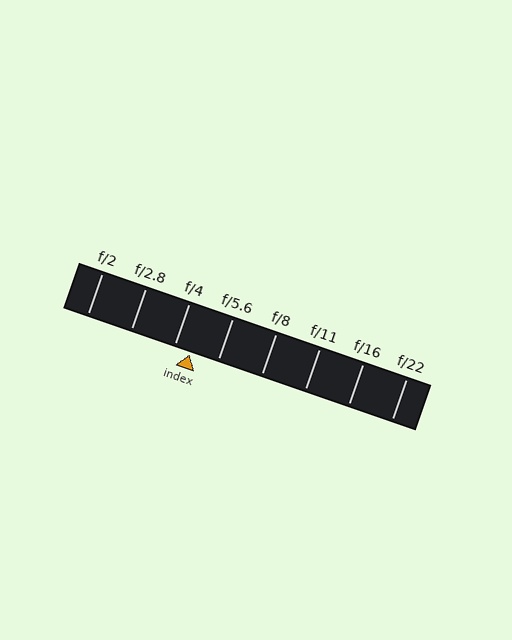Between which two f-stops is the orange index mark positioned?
The index mark is between f/4 and f/5.6.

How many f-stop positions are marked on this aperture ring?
There are 8 f-stop positions marked.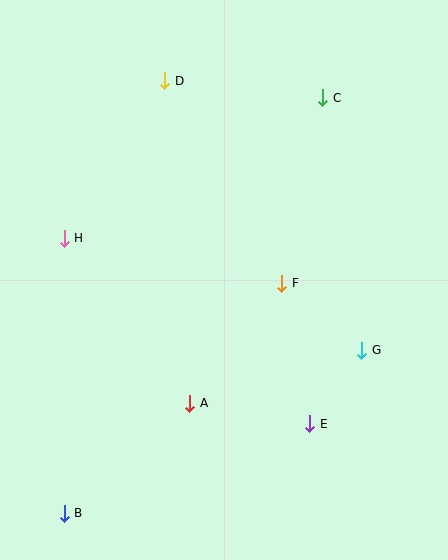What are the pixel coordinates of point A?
Point A is at (190, 403).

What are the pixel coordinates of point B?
Point B is at (64, 513).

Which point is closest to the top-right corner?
Point C is closest to the top-right corner.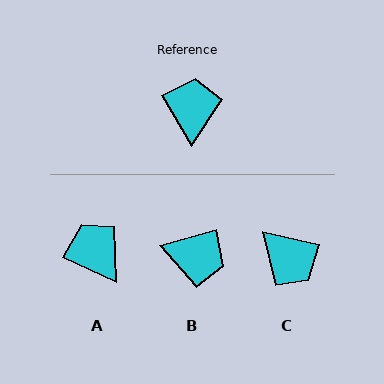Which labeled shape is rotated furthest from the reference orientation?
C, about 134 degrees away.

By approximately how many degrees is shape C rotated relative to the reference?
Approximately 134 degrees clockwise.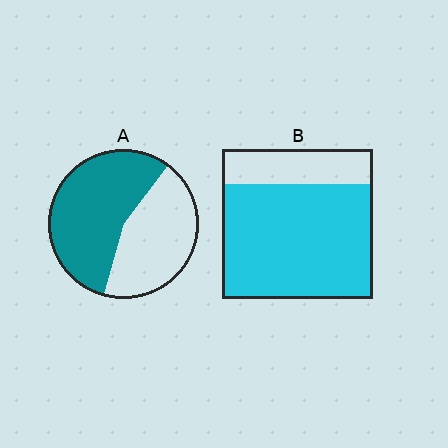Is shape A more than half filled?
Yes.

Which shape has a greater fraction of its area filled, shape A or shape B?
Shape B.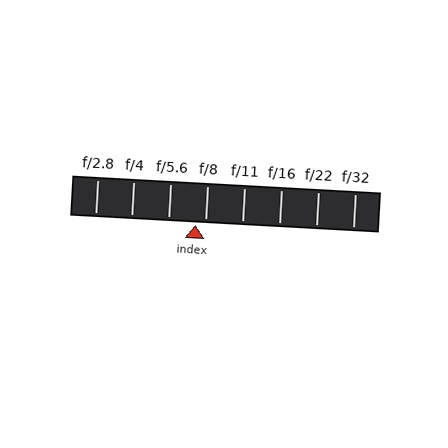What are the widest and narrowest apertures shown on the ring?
The widest aperture shown is f/2.8 and the narrowest is f/32.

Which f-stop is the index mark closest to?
The index mark is closest to f/8.